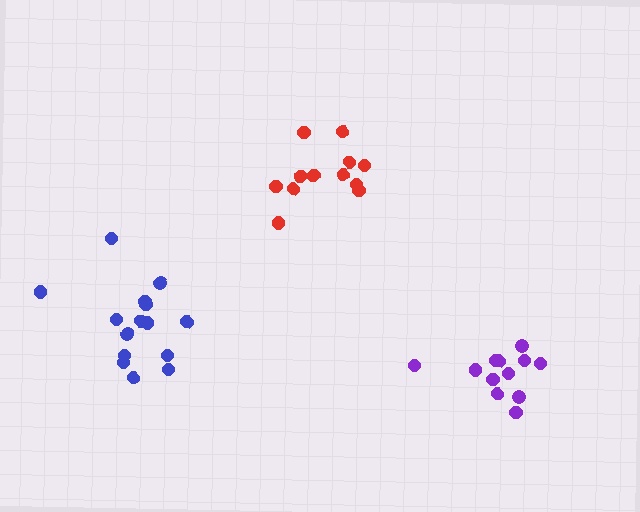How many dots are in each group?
Group 1: 12 dots, Group 2: 12 dots, Group 3: 15 dots (39 total).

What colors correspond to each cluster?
The clusters are colored: purple, red, blue.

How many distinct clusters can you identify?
There are 3 distinct clusters.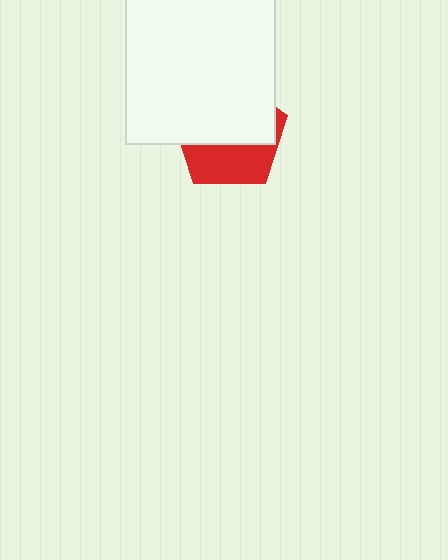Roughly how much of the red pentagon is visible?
A small part of it is visible (roughly 39%).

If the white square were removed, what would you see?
You would see the complete red pentagon.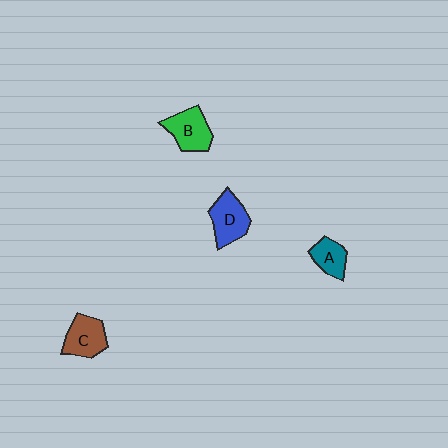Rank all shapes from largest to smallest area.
From largest to smallest: D (blue), B (green), C (brown), A (teal).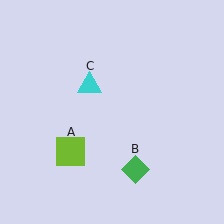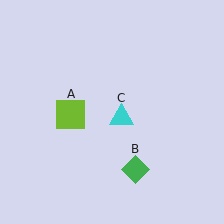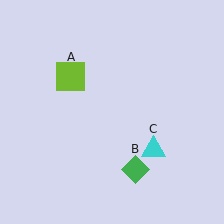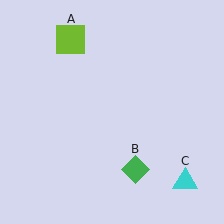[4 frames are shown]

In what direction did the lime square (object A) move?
The lime square (object A) moved up.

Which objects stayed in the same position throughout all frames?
Green diamond (object B) remained stationary.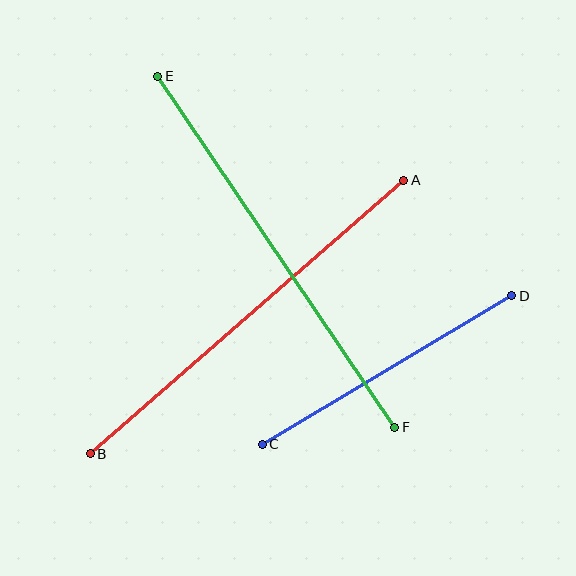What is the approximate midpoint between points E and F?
The midpoint is at approximately (276, 252) pixels.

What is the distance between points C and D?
The distance is approximately 290 pixels.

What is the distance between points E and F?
The distance is approximately 423 pixels.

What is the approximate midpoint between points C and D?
The midpoint is at approximately (387, 370) pixels.